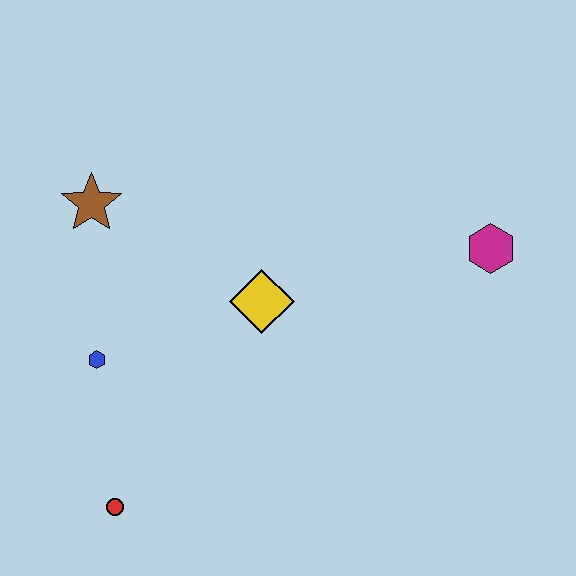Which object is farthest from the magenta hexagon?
The red circle is farthest from the magenta hexagon.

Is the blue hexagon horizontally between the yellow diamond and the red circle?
No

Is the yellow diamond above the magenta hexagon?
No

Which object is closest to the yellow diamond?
The blue hexagon is closest to the yellow diamond.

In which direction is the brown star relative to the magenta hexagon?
The brown star is to the left of the magenta hexagon.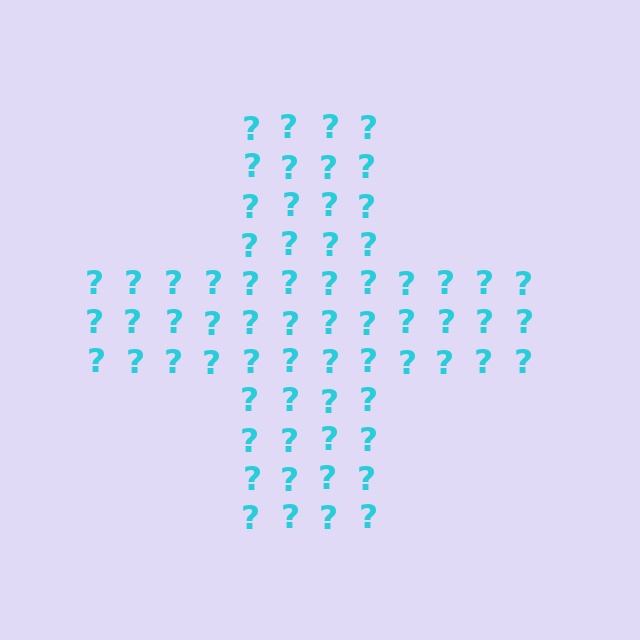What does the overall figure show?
The overall figure shows a cross.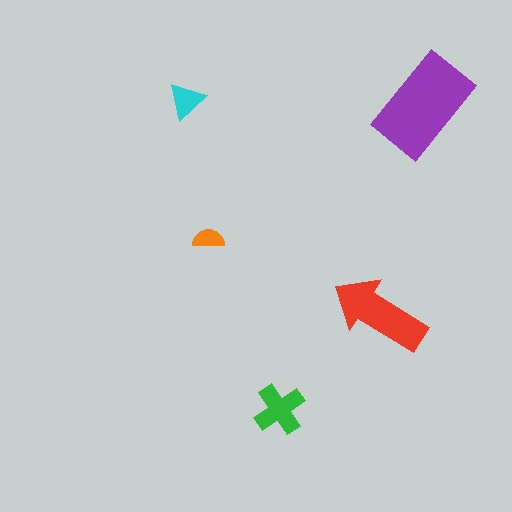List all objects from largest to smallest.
The purple rectangle, the red arrow, the green cross, the cyan triangle, the orange semicircle.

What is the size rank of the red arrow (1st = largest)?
2nd.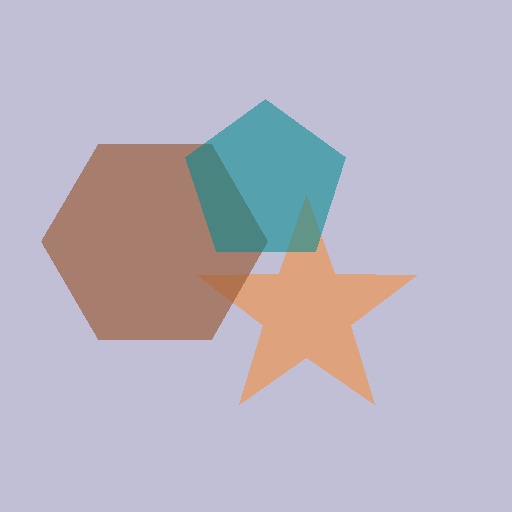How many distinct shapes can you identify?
There are 3 distinct shapes: an orange star, a brown hexagon, a teal pentagon.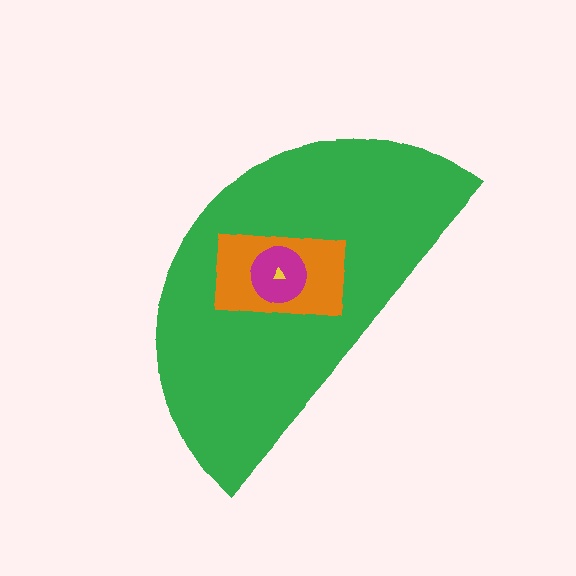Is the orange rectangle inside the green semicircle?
Yes.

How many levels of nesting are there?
4.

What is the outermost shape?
The green semicircle.